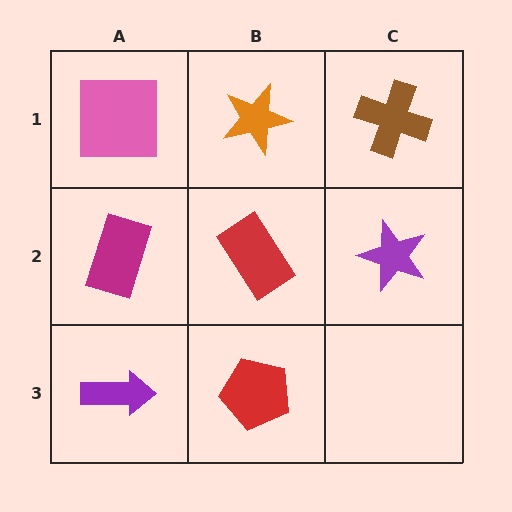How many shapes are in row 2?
3 shapes.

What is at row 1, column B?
An orange star.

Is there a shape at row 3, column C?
No, that cell is empty.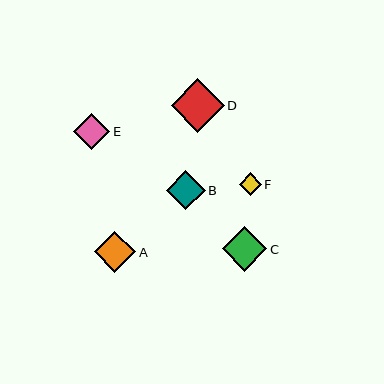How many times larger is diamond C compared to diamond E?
Diamond C is approximately 1.2 times the size of diamond E.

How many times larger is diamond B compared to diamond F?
Diamond B is approximately 1.8 times the size of diamond F.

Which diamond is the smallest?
Diamond F is the smallest with a size of approximately 22 pixels.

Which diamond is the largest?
Diamond D is the largest with a size of approximately 53 pixels.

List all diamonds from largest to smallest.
From largest to smallest: D, C, A, B, E, F.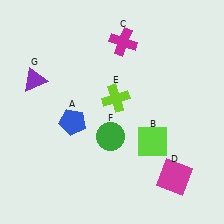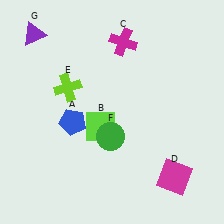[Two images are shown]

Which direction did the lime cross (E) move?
The lime cross (E) moved left.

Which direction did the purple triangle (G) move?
The purple triangle (G) moved up.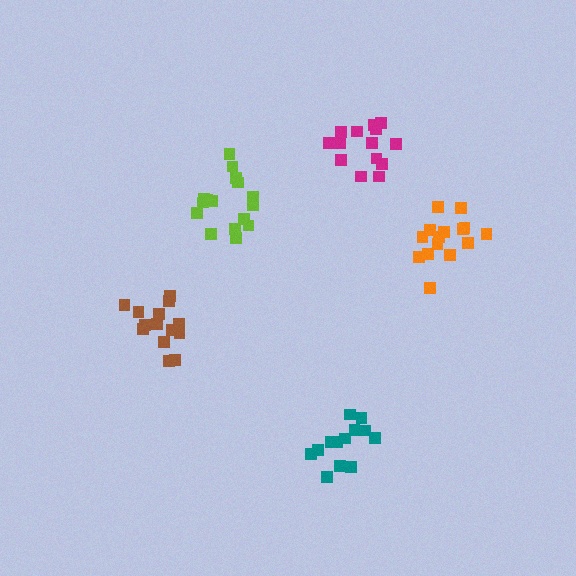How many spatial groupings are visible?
There are 5 spatial groupings.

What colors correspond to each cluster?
The clusters are colored: magenta, lime, orange, brown, teal.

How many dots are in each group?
Group 1: 14 dots, Group 2: 16 dots, Group 3: 15 dots, Group 4: 14 dots, Group 5: 13 dots (72 total).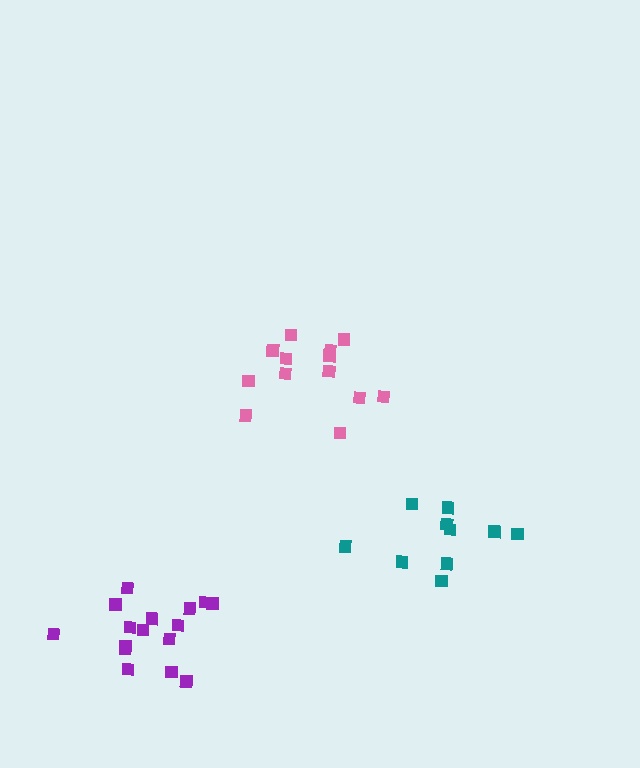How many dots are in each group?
Group 1: 16 dots, Group 2: 10 dots, Group 3: 13 dots (39 total).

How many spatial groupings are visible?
There are 3 spatial groupings.